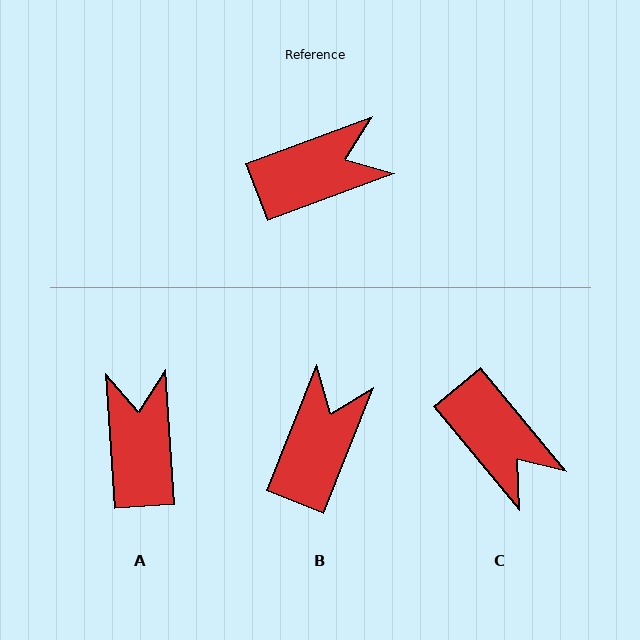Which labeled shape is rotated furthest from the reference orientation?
A, about 74 degrees away.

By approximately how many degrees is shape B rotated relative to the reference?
Approximately 48 degrees counter-clockwise.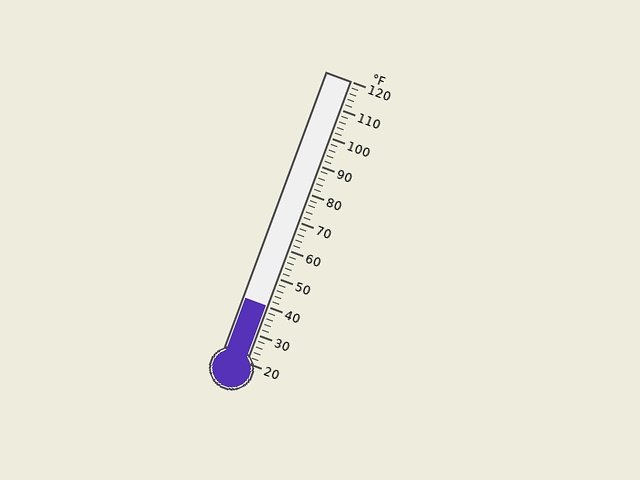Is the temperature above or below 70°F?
The temperature is below 70°F.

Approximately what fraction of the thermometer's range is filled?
The thermometer is filled to approximately 20% of its range.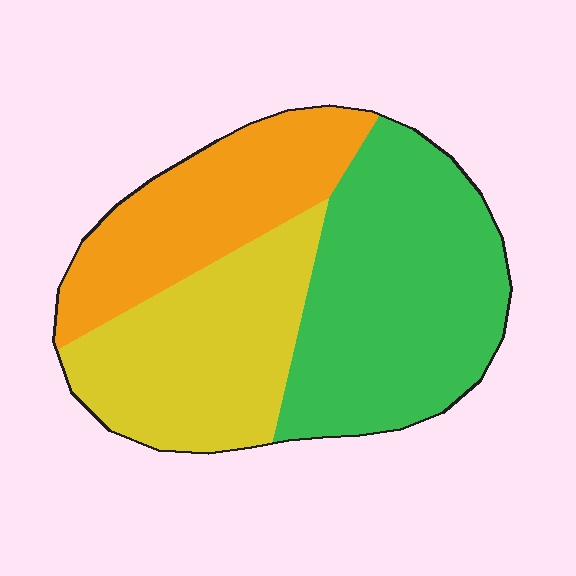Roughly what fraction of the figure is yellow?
Yellow takes up about one third (1/3) of the figure.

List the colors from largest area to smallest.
From largest to smallest: green, yellow, orange.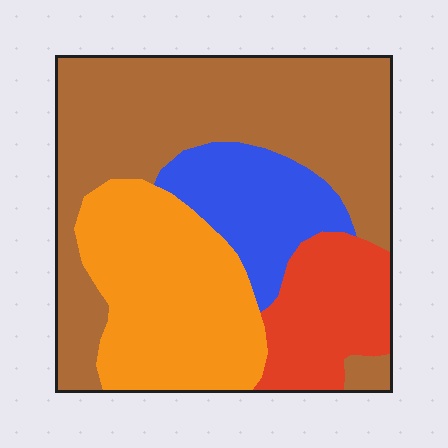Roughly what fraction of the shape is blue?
Blue covers 14% of the shape.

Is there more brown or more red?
Brown.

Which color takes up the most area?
Brown, at roughly 45%.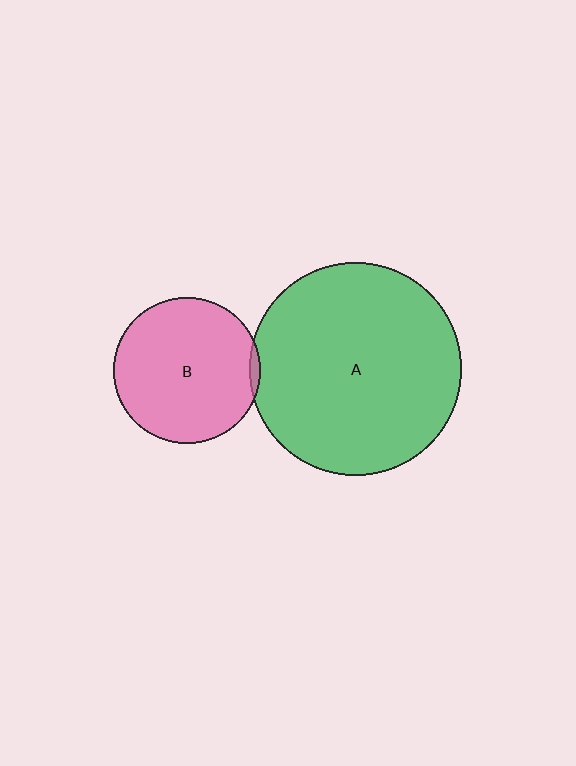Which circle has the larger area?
Circle A (green).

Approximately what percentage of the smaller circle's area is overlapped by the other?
Approximately 5%.